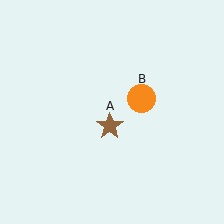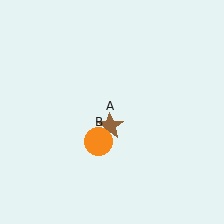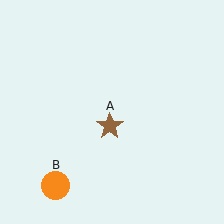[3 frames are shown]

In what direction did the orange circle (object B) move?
The orange circle (object B) moved down and to the left.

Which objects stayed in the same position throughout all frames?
Brown star (object A) remained stationary.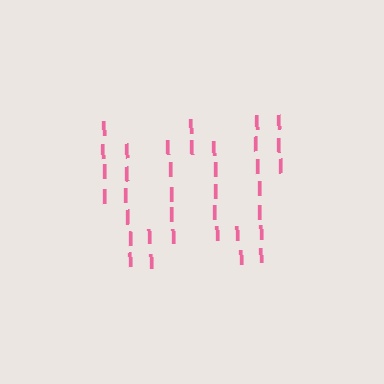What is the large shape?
The large shape is the letter W.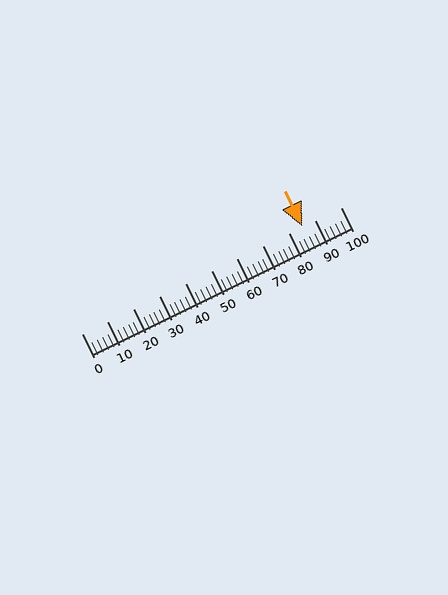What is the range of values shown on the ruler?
The ruler shows values from 0 to 100.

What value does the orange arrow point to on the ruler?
The orange arrow points to approximately 85.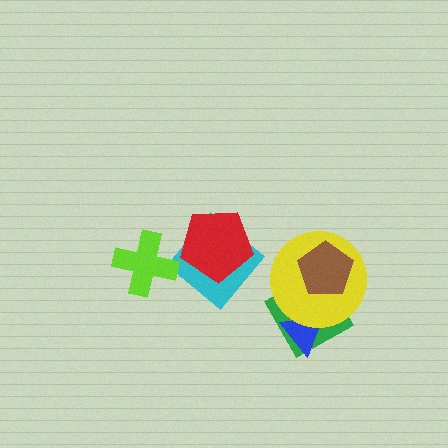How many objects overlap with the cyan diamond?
2 objects overlap with the cyan diamond.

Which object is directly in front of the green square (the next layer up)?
The blue triangle is directly in front of the green square.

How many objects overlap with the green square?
3 objects overlap with the green square.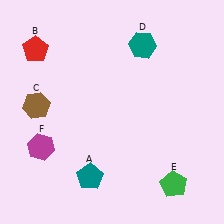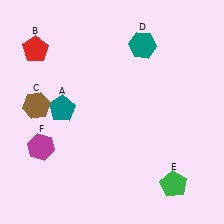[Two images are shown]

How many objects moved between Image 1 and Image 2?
1 object moved between the two images.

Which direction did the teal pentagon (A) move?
The teal pentagon (A) moved up.